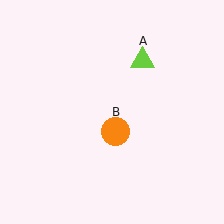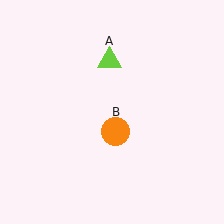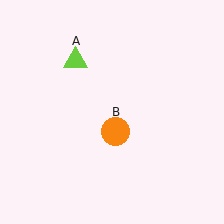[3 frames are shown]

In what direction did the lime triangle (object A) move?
The lime triangle (object A) moved left.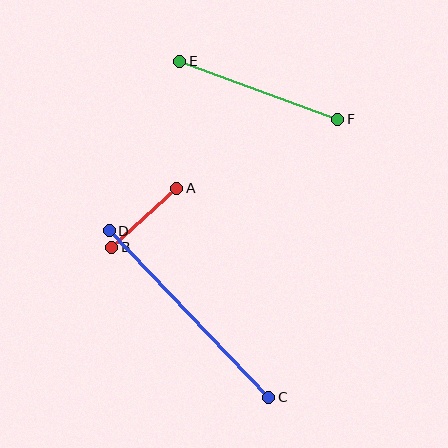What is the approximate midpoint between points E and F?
The midpoint is at approximately (259, 90) pixels.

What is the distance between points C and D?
The distance is approximately 231 pixels.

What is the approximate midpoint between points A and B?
The midpoint is at approximately (144, 218) pixels.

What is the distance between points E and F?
The distance is approximately 168 pixels.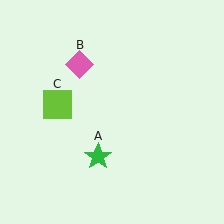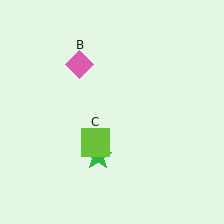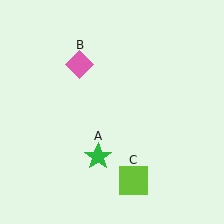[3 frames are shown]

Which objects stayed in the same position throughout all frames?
Green star (object A) and pink diamond (object B) remained stationary.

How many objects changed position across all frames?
1 object changed position: lime square (object C).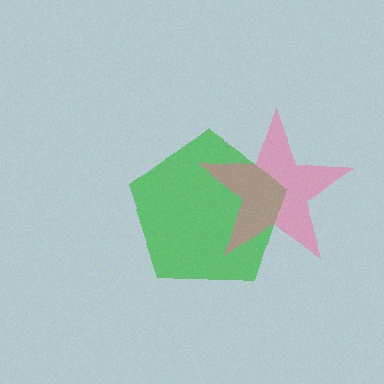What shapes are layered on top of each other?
The layered shapes are: a green pentagon, a pink star.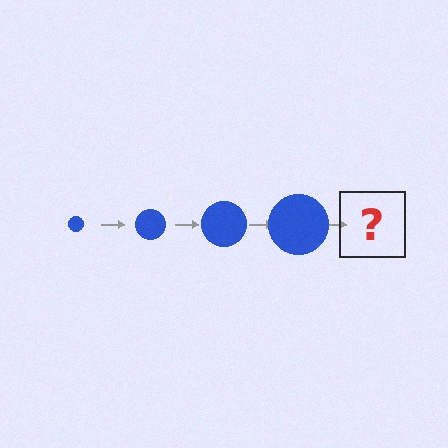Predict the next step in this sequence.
The next step is a blue circle, larger than the previous one.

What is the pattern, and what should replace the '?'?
The pattern is that the circle gets progressively larger each step. The '?' should be a blue circle, larger than the previous one.